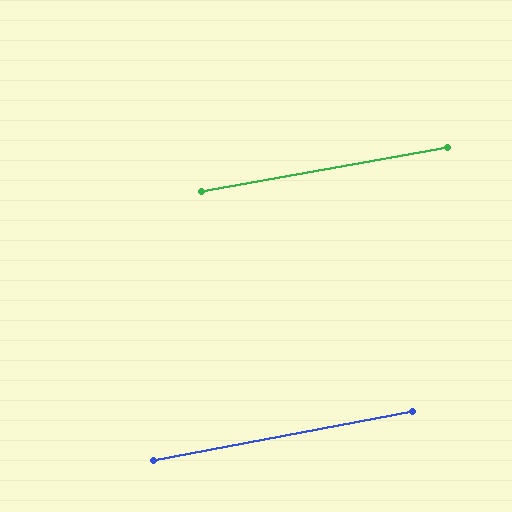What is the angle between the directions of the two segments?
Approximately 1 degree.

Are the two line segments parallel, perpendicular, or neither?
Parallel — their directions differ by only 0.6°.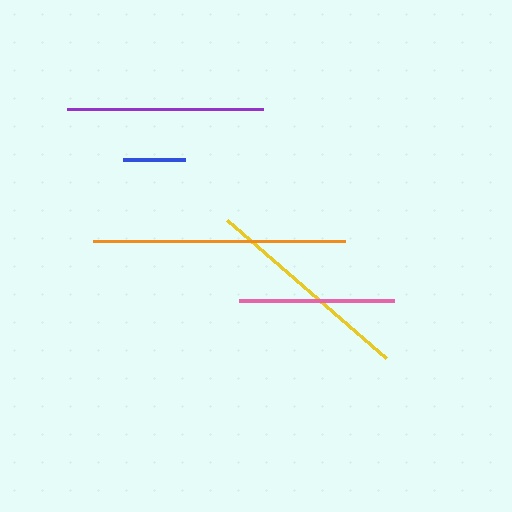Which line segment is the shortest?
The blue line is the shortest at approximately 62 pixels.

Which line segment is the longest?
The orange line is the longest at approximately 252 pixels.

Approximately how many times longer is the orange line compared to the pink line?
The orange line is approximately 1.6 times the length of the pink line.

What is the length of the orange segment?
The orange segment is approximately 252 pixels long.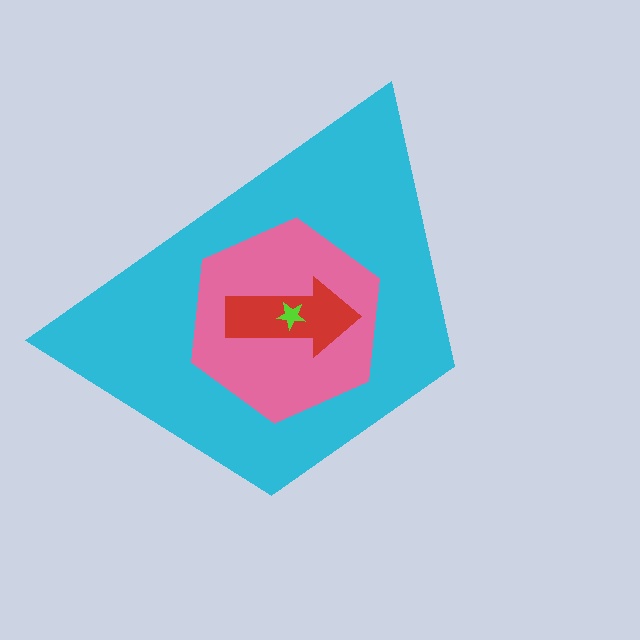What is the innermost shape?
The lime star.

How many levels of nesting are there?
4.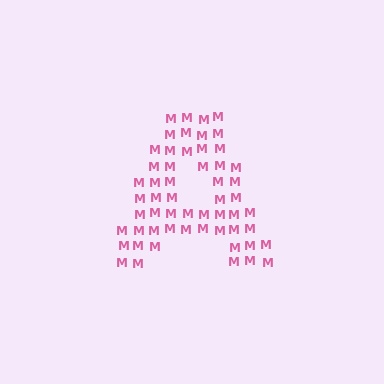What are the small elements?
The small elements are letter M's.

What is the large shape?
The large shape is the letter A.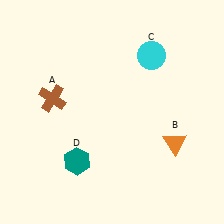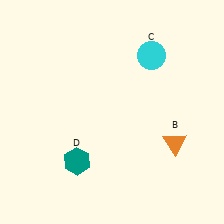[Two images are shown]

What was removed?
The brown cross (A) was removed in Image 2.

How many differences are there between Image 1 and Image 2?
There is 1 difference between the two images.